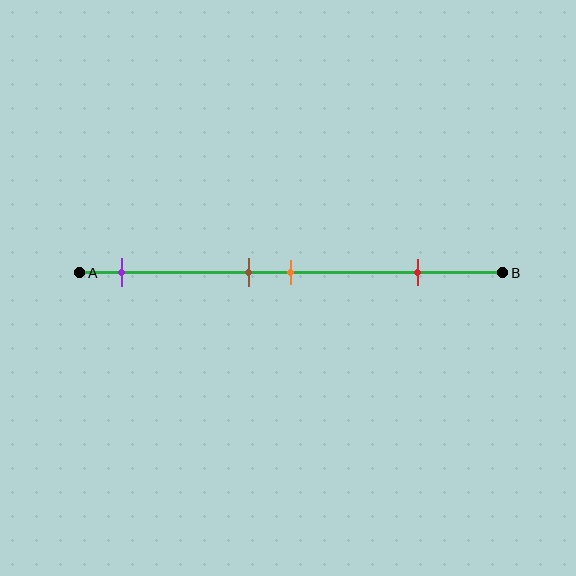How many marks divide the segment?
There are 4 marks dividing the segment.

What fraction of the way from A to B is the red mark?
The red mark is approximately 80% (0.8) of the way from A to B.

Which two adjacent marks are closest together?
The brown and orange marks are the closest adjacent pair.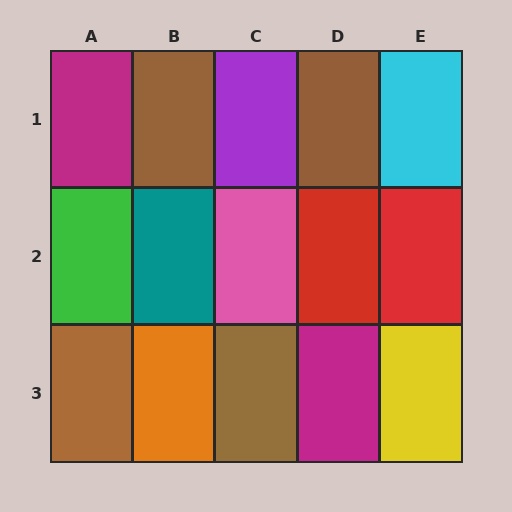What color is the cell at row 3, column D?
Magenta.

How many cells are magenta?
2 cells are magenta.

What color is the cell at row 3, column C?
Brown.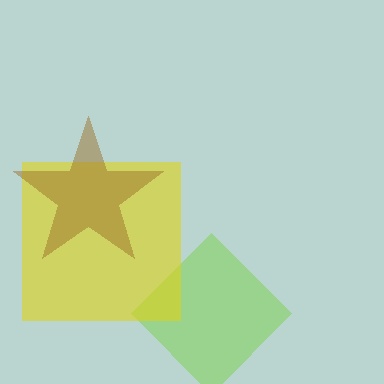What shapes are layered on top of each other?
The layered shapes are: a lime diamond, a yellow square, a brown star.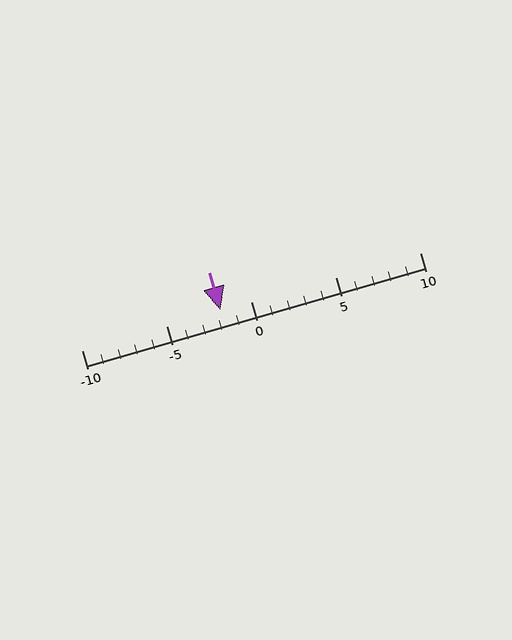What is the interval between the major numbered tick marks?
The major tick marks are spaced 5 units apart.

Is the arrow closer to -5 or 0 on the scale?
The arrow is closer to 0.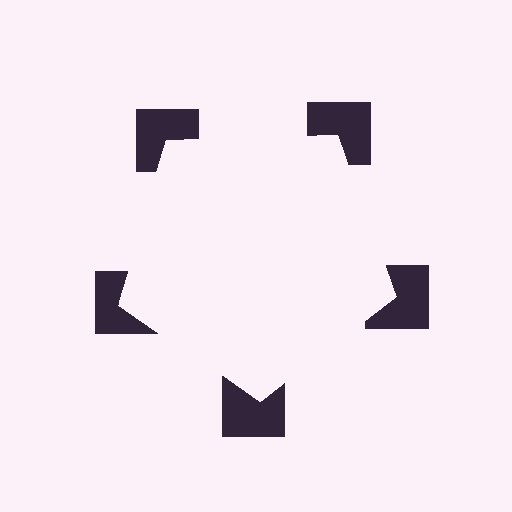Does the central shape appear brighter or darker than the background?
It typically appears slightly brighter than the background, even though no actual brightness change is drawn.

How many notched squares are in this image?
There are 5 — one at each vertex of the illusory pentagon.